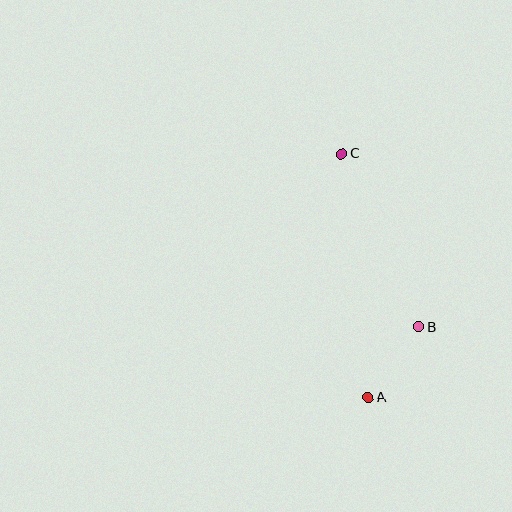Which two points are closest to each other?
Points A and B are closest to each other.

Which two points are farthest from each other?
Points A and C are farthest from each other.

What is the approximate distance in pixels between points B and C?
The distance between B and C is approximately 189 pixels.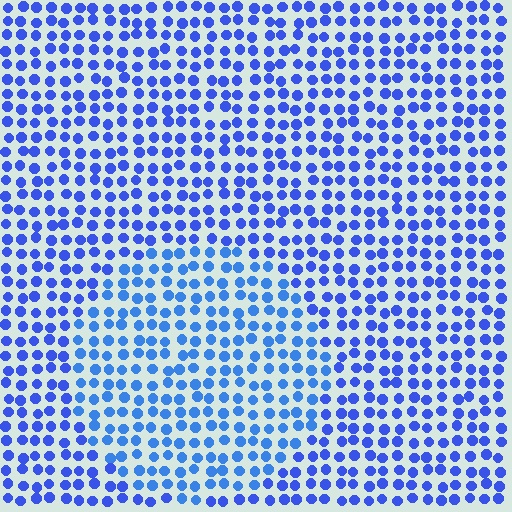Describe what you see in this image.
The image is filled with small blue elements in a uniform arrangement. A circle-shaped region is visible where the elements are tinted to a slightly different hue, forming a subtle color boundary.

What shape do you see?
I see a circle.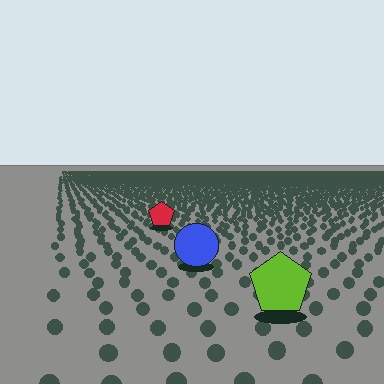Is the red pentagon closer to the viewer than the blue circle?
No. The blue circle is closer — you can tell from the texture gradient: the ground texture is coarser near it.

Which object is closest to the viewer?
The lime pentagon is closest. The texture marks near it are larger and more spread out.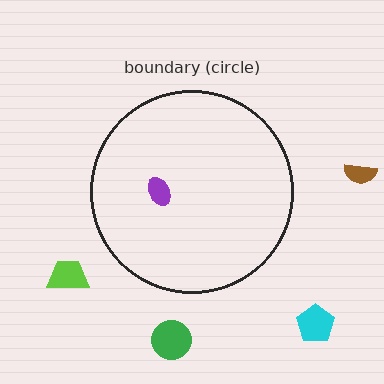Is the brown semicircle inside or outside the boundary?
Outside.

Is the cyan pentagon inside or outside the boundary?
Outside.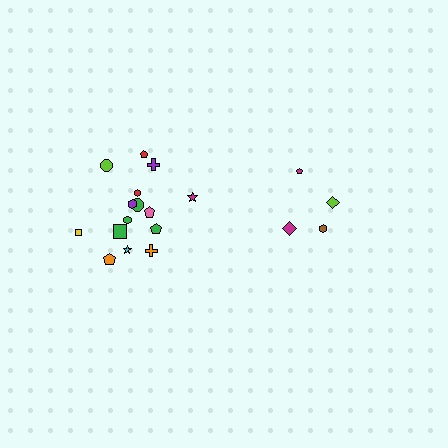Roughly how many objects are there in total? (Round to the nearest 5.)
Roughly 20 objects in total.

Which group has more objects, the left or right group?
The left group.